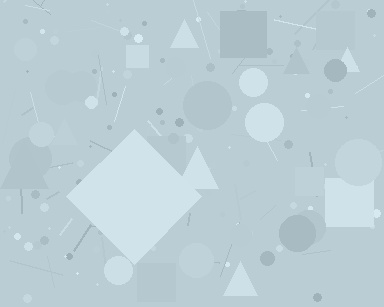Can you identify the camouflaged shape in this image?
The camouflaged shape is a diamond.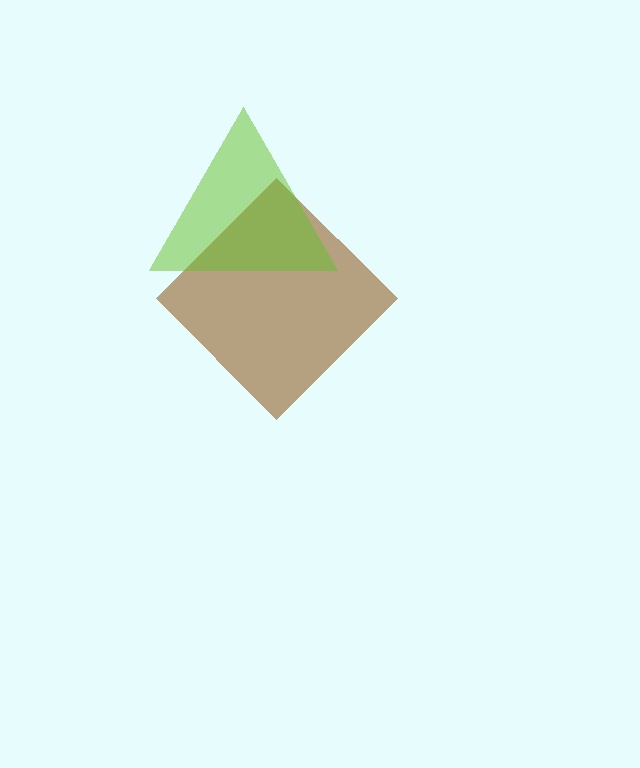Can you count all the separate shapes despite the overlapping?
Yes, there are 2 separate shapes.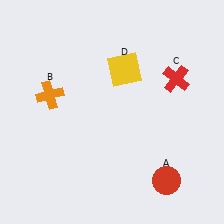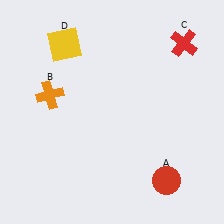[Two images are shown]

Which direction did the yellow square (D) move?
The yellow square (D) moved left.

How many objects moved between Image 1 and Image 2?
2 objects moved between the two images.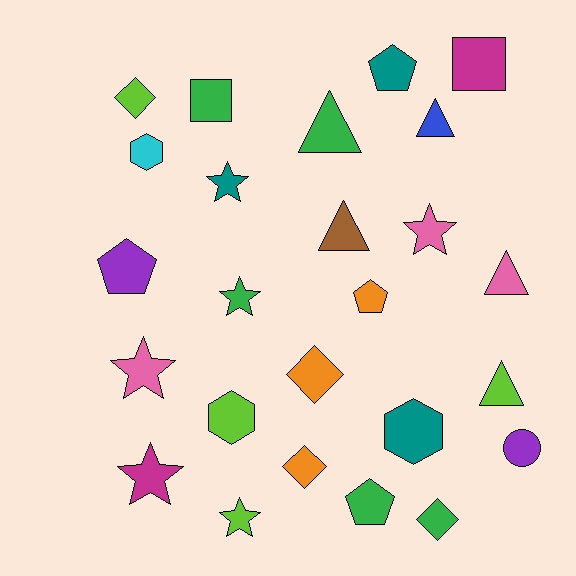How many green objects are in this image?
There are 5 green objects.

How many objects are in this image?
There are 25 objects.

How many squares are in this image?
There are 2 squares.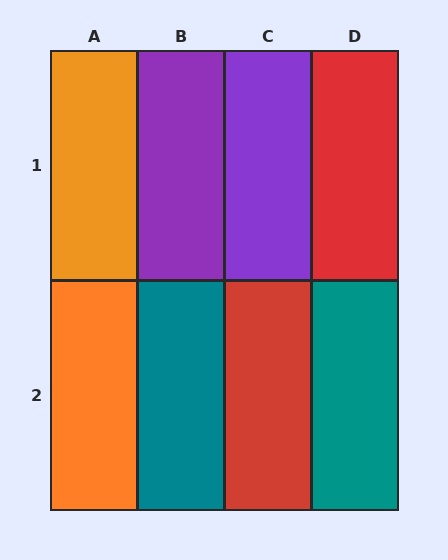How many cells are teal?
2 cells are teal.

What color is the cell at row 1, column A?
Orange.